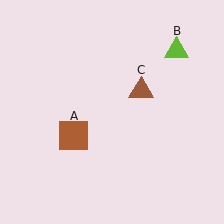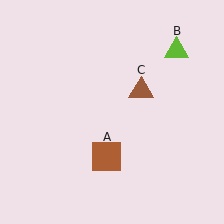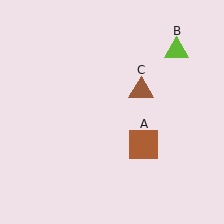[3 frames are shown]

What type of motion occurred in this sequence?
The brown square (object A) rotated counterclockwise around the center of the scene.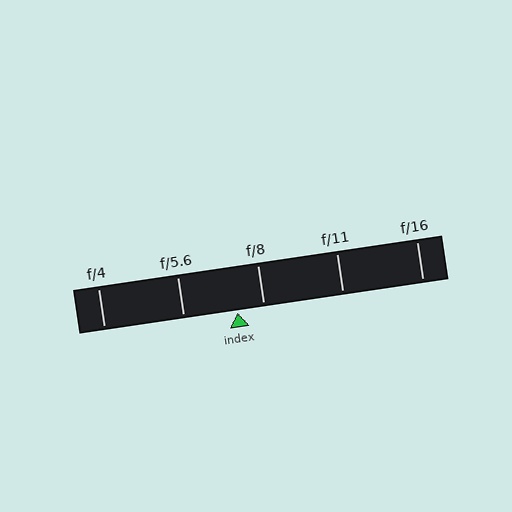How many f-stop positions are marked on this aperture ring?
There are 5 f-stop positions marked.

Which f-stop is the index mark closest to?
The index mark is closest to f/8.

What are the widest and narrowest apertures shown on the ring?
The widest aperture shown is f/4 and the narrowest is f/16.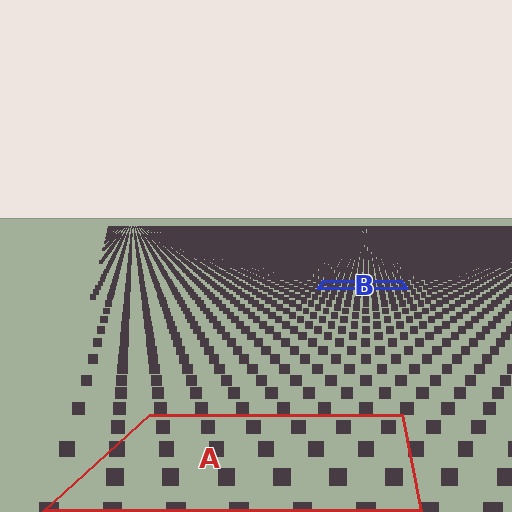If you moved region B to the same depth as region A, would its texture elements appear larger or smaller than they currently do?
They would appear larger. At a closer depth, the same texture elements are projected at a bigger on-screen size.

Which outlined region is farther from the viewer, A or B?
Region B is farther from the viewer — the texture elements inside it appear smaller and more densely packed.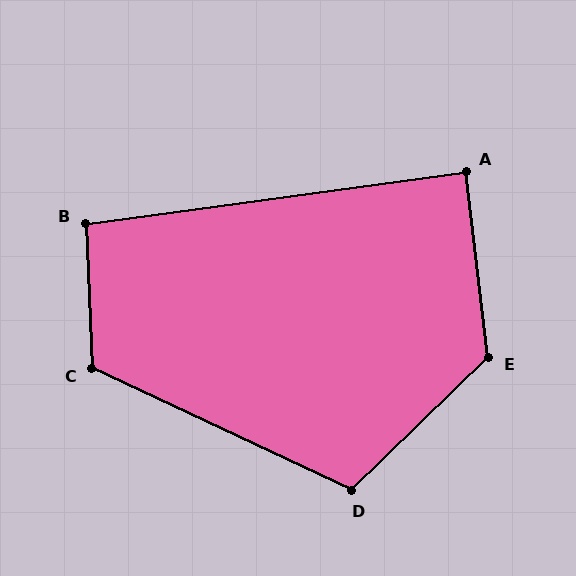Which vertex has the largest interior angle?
E, at approximately 127 degrees.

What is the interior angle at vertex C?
Approximately 118 degrees (obtuse).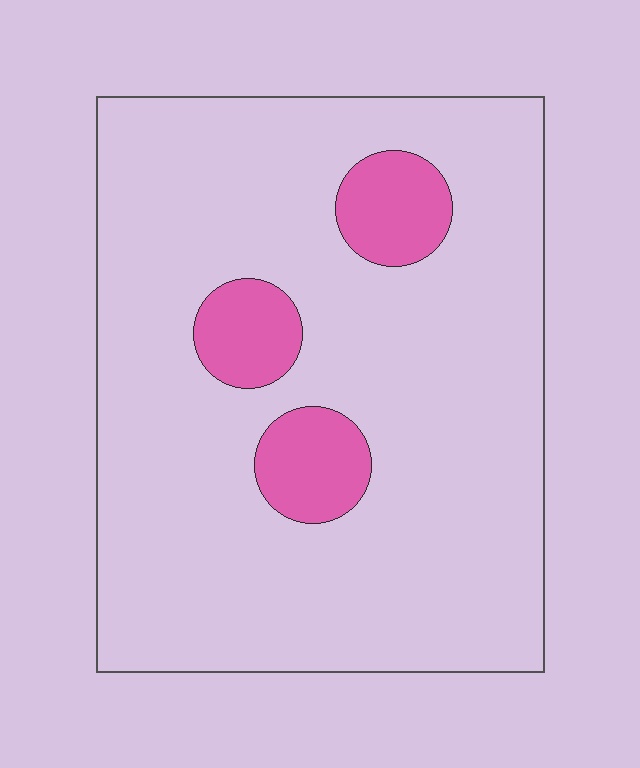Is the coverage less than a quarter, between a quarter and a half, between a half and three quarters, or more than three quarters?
Less than a quarter.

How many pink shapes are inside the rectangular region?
3.